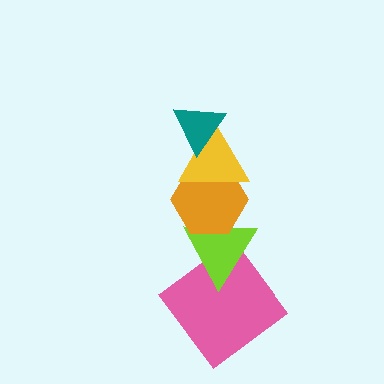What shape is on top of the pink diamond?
The lime triangle is on top of the pink diamond.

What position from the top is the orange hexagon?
The orange hexagon is 3rd from the top.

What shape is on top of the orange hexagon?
The yellow triangle is on top of the orange hexagon.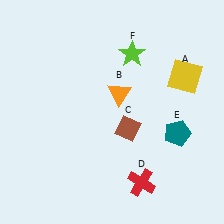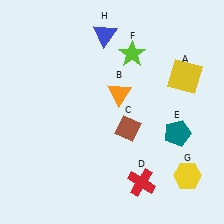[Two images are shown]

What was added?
A yellow hexagon (G), a blue triangle (H) were added in Image 2.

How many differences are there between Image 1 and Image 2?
There are 2 differences between the two images.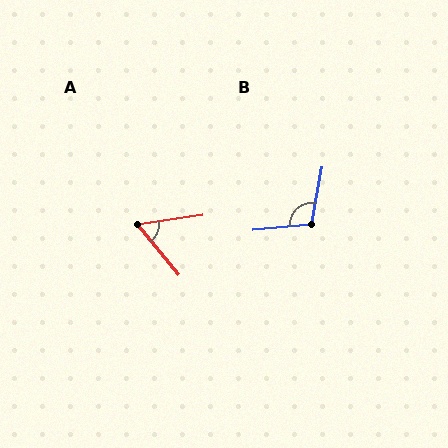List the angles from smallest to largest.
A (58°), B (105°).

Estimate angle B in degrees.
Approximately 105 degrees.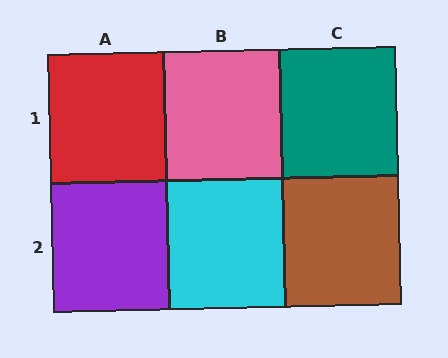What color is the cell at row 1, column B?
Pink.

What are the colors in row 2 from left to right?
Purple, cyan, brown.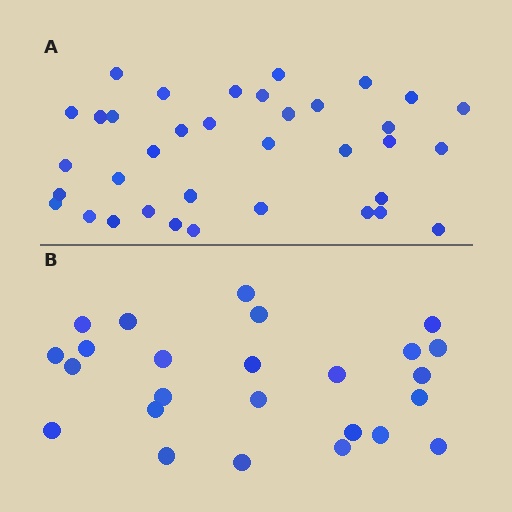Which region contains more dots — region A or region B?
Region A (the top region) has more dots.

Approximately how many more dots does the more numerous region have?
Region A has roughly 12 or so more dots than region B.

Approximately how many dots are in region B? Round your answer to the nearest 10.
About 20 dots. (The exact count is 25, which rounds to 20.)